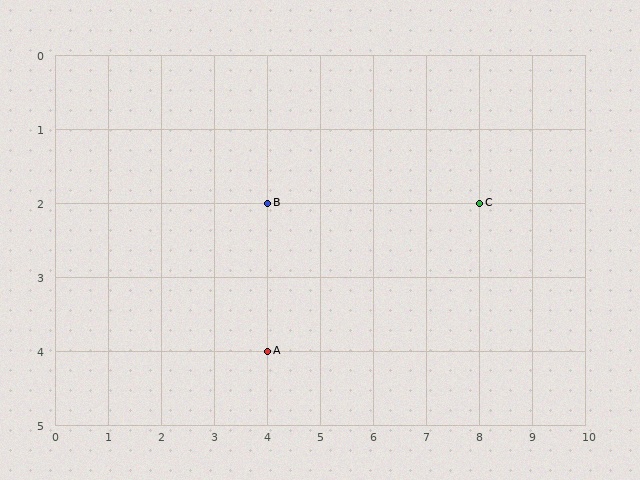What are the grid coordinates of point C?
Point C is at grid coordinates (8, 2).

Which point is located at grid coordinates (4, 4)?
Point A is at (4, 4).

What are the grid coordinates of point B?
Point B is at grid coordinates (4, 2).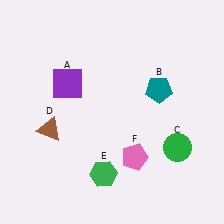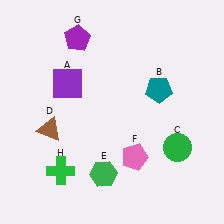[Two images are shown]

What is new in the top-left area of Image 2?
A purple pentagon (G) was added in the top-left area of Image 2.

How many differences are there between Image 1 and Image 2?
There are 2 differences between the two images.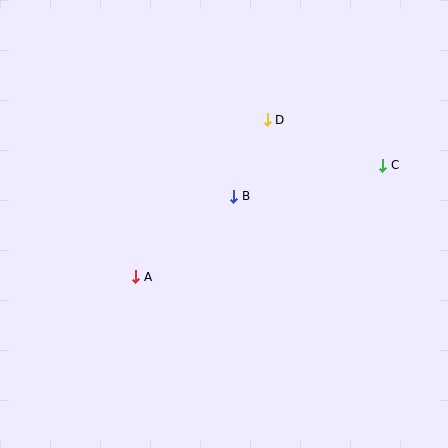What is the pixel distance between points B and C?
The distance between B and C is 152 pixels.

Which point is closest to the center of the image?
Point B at (234, 196) is closest to the center.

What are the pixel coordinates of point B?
Point B is at (234, 196).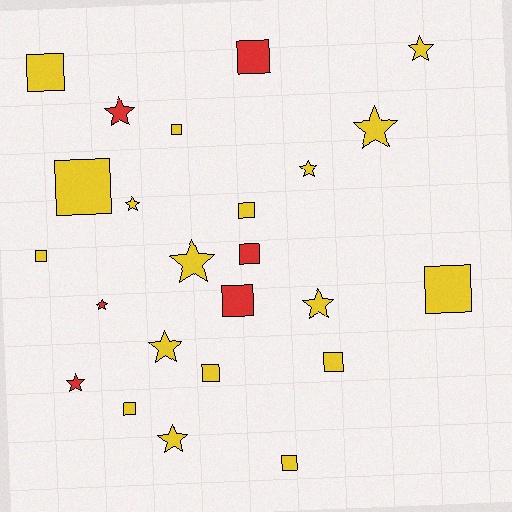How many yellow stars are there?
There are 8 yellow stars.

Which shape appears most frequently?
Square, with 13 objects.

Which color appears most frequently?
Yellow, with 18 objects.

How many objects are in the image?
There are 24 objects.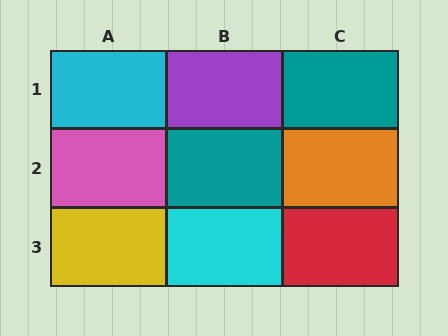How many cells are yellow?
1 cell is yellow.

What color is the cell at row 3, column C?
Red.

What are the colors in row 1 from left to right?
Cyan, purple, teal.